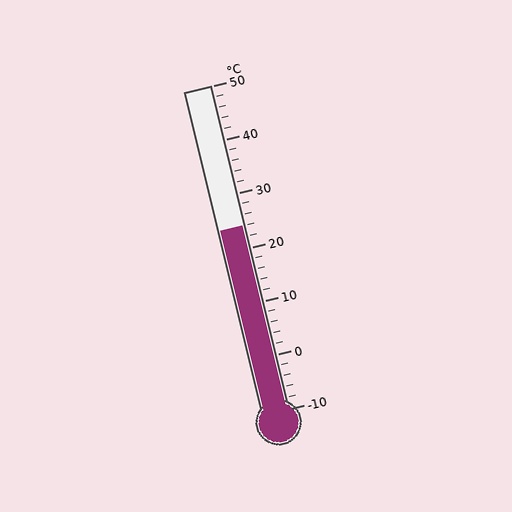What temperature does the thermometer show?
The thermometer shows approximately 24°C.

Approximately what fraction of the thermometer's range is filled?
The thermometer is filled to approximately 55% of its range.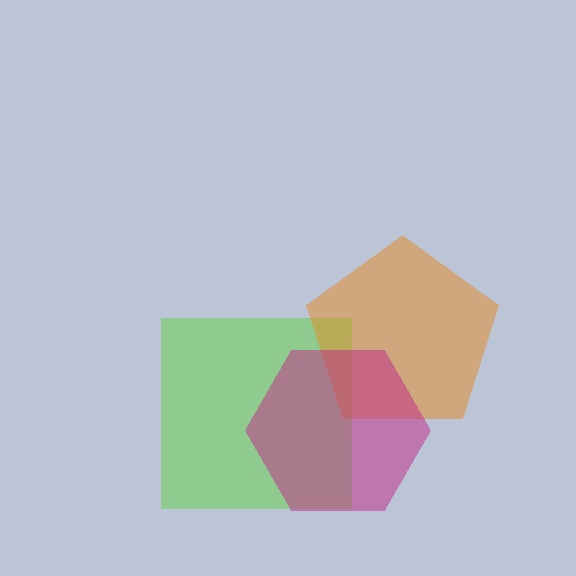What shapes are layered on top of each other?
The layered shapes are: a lime square, an orange pentagon, a magenta hexagon.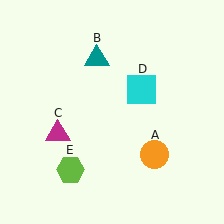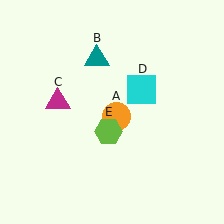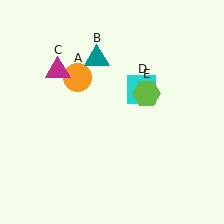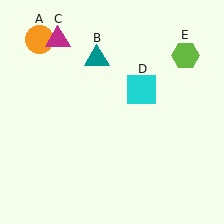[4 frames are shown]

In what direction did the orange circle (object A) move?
The orange circle (object A) moved up and to the left.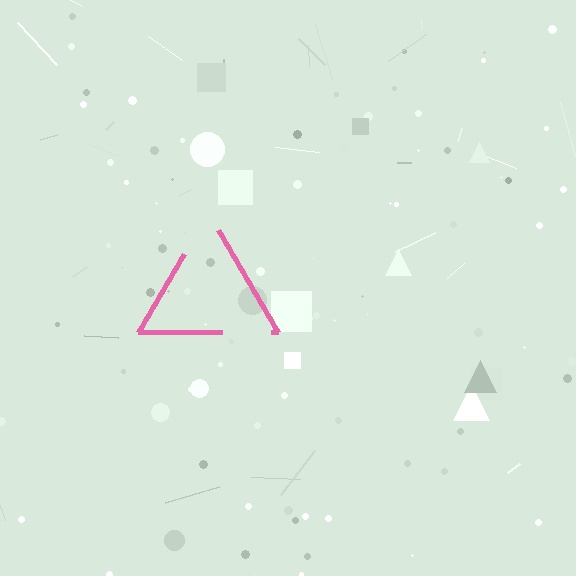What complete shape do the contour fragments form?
The contour fragments form a triangle.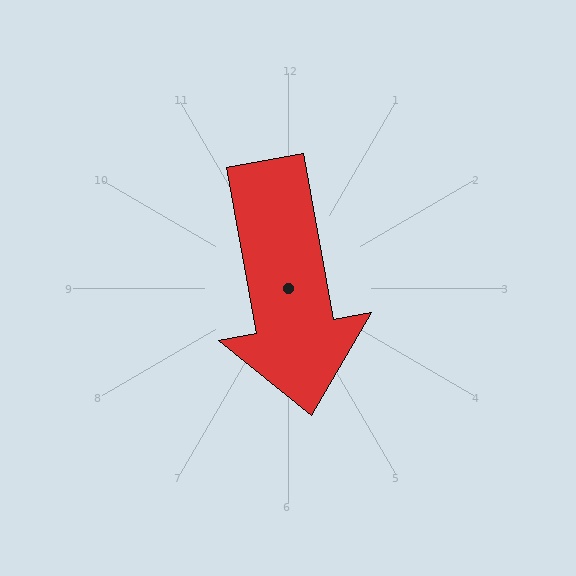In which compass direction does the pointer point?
South.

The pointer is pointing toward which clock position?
Roughly 6 o'clock.